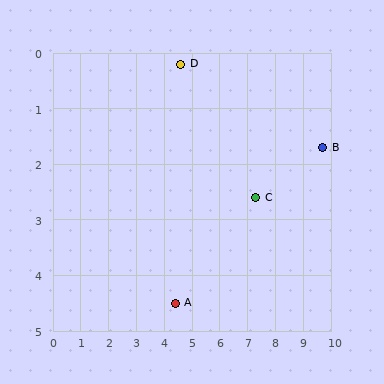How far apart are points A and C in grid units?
Points A and C are about 3.5 grid units apart.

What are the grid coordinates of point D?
Point D is at approximately (4.6, 0.2).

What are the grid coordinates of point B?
Point B is at approximately (9.7, 1.7).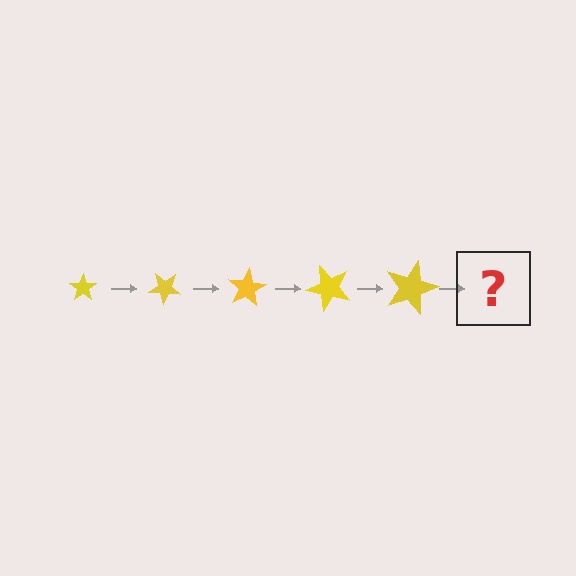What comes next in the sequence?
The next element should be a star, larger than the previous one and rotated 200 degrees from the start.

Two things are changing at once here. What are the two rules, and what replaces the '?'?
The two rules are that the star grows larger each step and it rotates 40 degrees each step. The '?' should be a star, larger than the previous one and rotated 200 degrees from the start.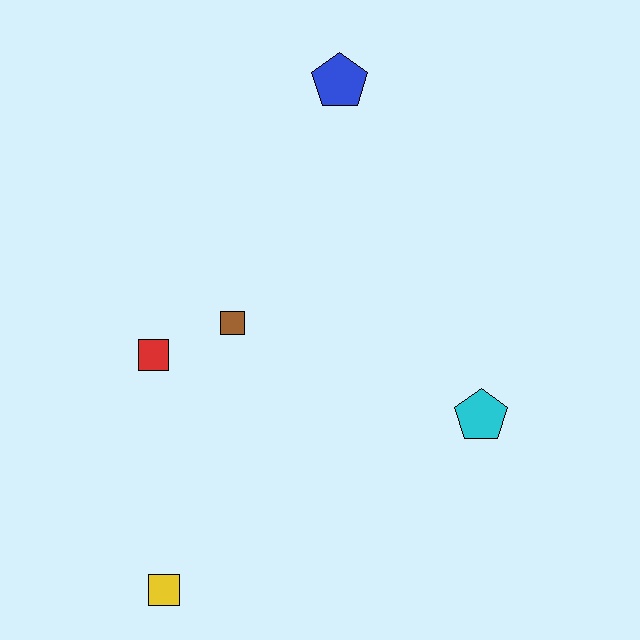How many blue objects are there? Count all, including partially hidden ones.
There is 1 blue object.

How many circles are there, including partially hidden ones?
There are no circles.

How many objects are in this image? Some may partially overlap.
There are 5 objects.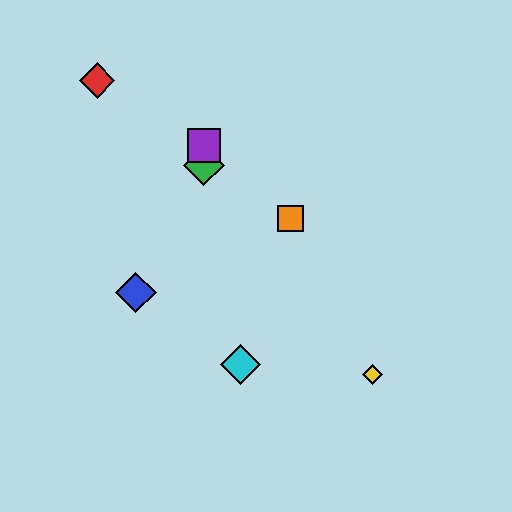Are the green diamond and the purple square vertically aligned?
Yes, both are at x≈204.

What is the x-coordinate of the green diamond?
The green diamond is at x≈204.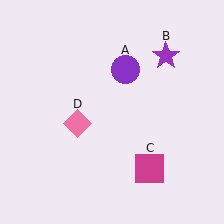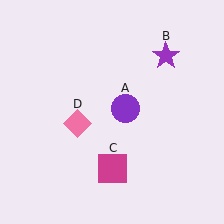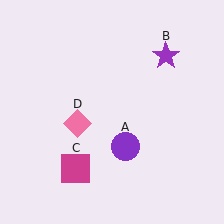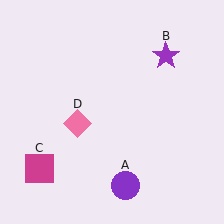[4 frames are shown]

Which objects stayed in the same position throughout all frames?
Purple star (object B) and pink diamond (object D) remained stationary.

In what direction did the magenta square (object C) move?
The magenta square (object C) moved left.